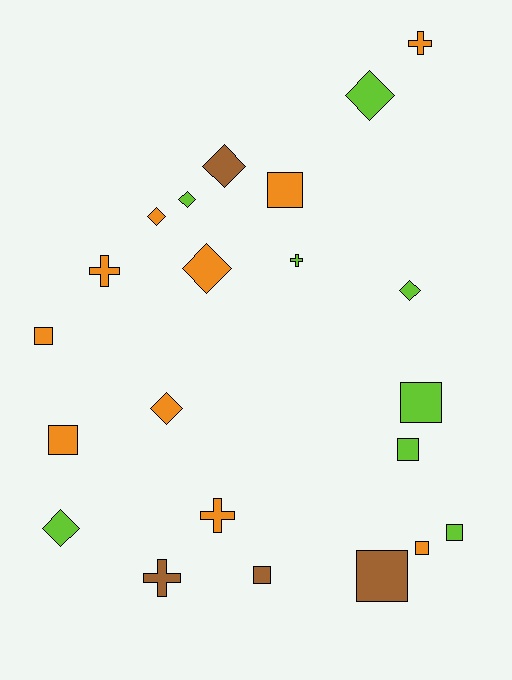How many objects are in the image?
There are 22 objects.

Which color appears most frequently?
Orange, with 10 objects.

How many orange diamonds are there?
There are 3 orange diamonds.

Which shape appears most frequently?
Square, with 9 objects.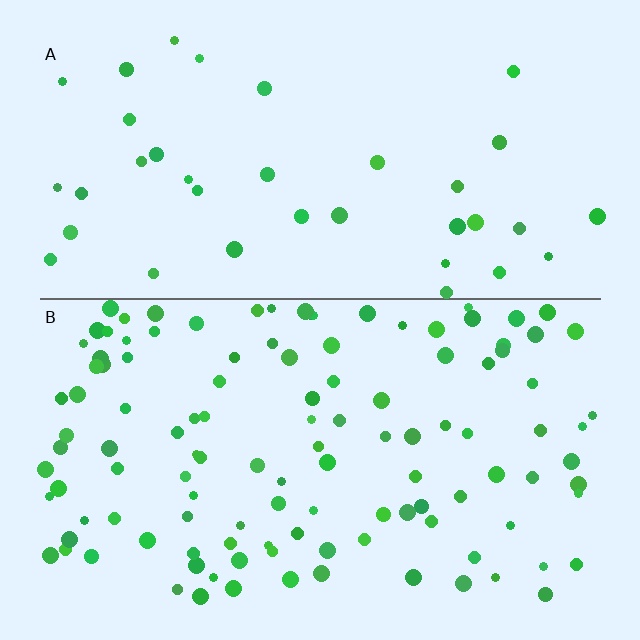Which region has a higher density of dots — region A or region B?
B (the bottom).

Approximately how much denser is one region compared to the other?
Approximately 3.2× — region B over region A.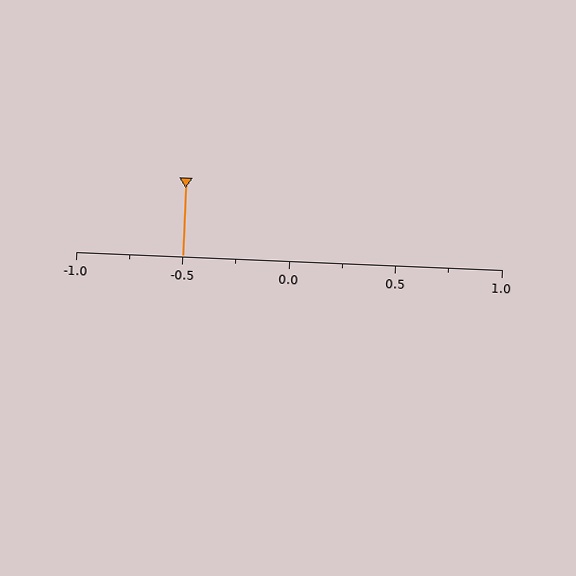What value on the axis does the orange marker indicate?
The marker indicates approximately -0.5.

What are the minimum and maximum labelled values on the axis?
The axis runs from -1.0 to 1.0.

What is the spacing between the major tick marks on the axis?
The major ticks are spaced 0.5 apart.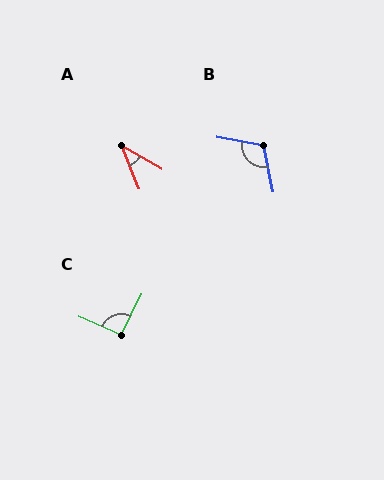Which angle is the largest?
B, at approximately 111 degrees.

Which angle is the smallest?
A, at approximately 38 degrees.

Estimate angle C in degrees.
Approximately 92 degrees.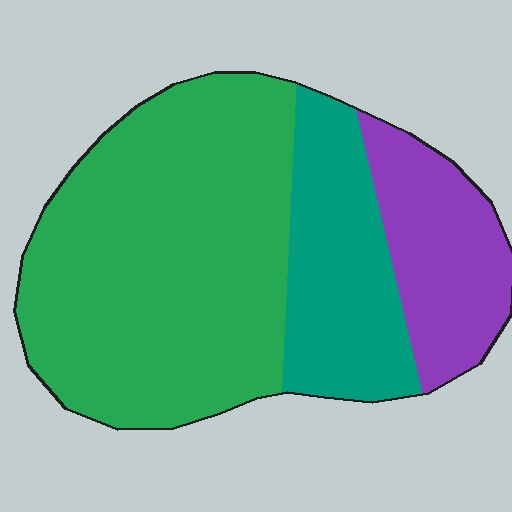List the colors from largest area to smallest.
From largest to smallest: green, teal, purple.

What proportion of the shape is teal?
Teal covers 22% of the shape.